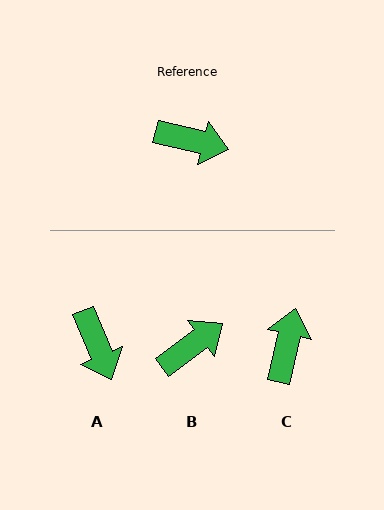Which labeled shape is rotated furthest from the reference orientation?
C, about 91 degrees away.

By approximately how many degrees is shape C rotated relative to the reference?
Approximately 91 degrees counter-clockwise.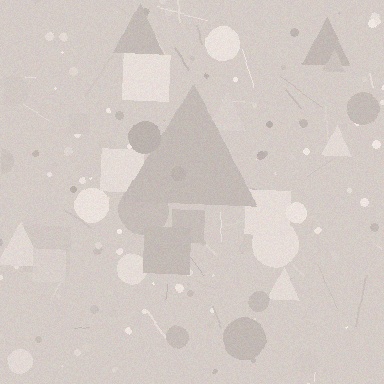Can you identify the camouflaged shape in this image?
The camouflaged shape is a triangle.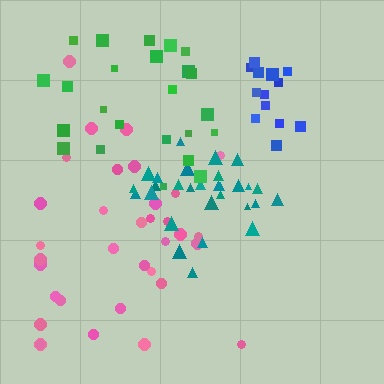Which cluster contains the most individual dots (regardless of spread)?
Pink (34).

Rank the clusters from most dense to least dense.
blue, teal, green, pink.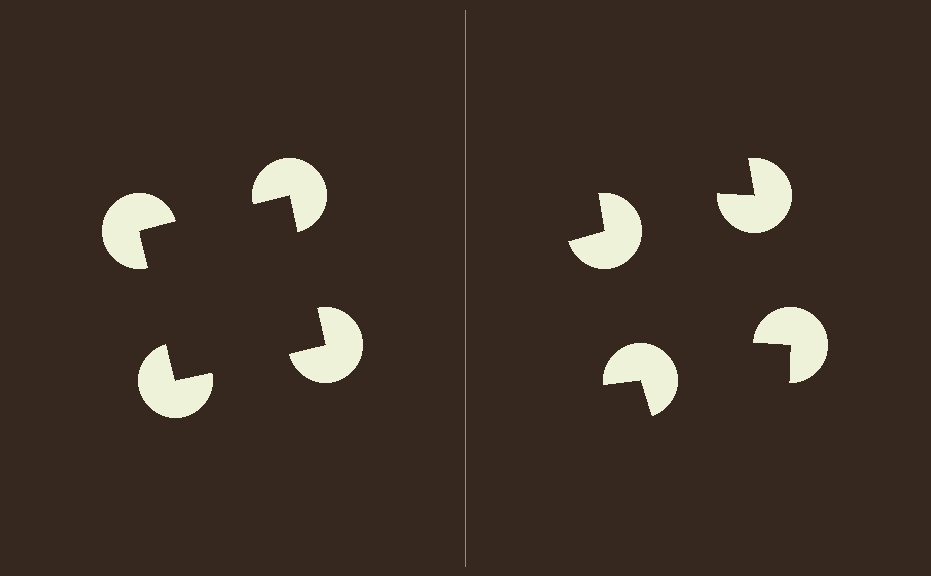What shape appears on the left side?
An illusory square.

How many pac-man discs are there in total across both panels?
8 — 4 on each side.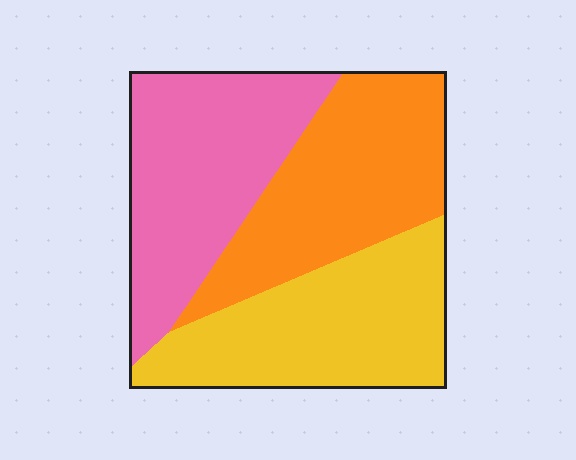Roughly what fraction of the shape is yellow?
Yellow takes up between a third and a half of the shape.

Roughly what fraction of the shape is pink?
Pink covers around 35% of the shape.